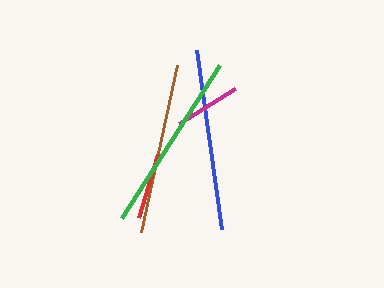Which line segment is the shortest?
The red line is the shortest at approximately 66 pixels.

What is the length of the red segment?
The red segment is approximately 66 pixels long.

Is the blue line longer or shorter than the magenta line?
The blue line is longer than the magenta line.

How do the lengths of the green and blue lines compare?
The green and blue lines are approximately the same length.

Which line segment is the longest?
The green line is the longest at approximately 181 pixels.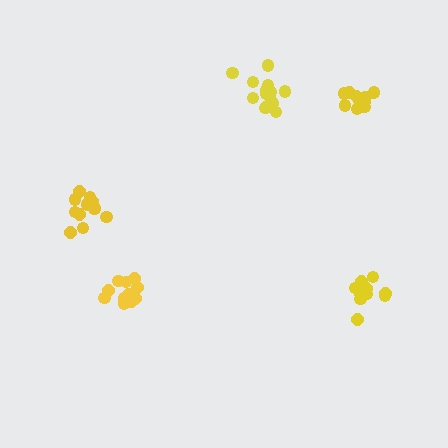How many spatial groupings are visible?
There are 5 spatial groupings.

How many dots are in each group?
Group 1: 12 dots, Group 2: 10 dots, Group 3: 10 dots, Group 4: 14 dots, Group 5: 13 dots (59 total).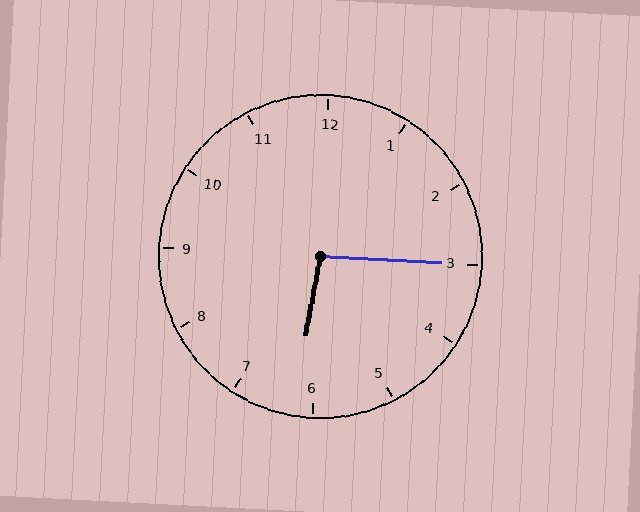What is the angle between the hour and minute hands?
Approximately 98 degrees.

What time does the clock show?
6:15.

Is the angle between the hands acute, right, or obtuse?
It is obtuse.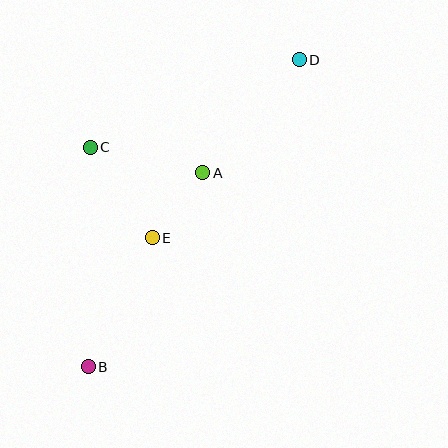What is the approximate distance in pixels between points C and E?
The distance between C and E is approximately 110 pixels.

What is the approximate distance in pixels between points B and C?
The distance between B and C is approximately 219 pixels.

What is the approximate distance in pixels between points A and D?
The distance between A and D is approximately 148 pixels.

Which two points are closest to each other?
Points A and E are closest to each other.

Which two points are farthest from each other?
Points B and D are farthest from each other.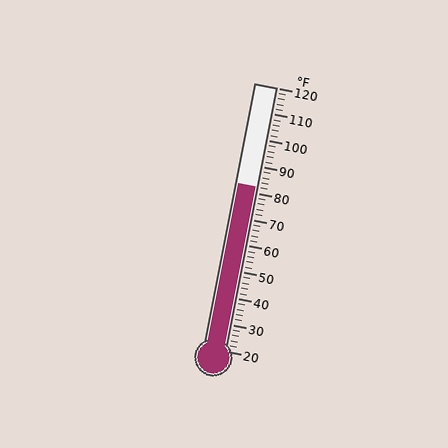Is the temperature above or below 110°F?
The temperature is below 110°F.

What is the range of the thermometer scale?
The thermometer scale ranges from 20°F to 120°F.